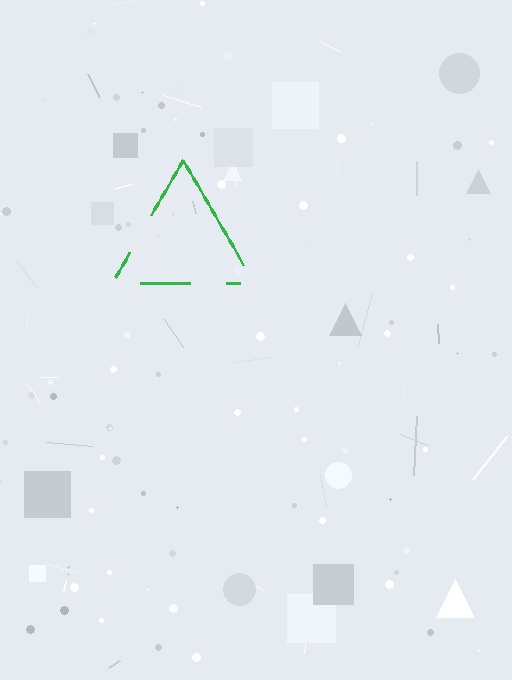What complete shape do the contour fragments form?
The contour fragments form a triangle.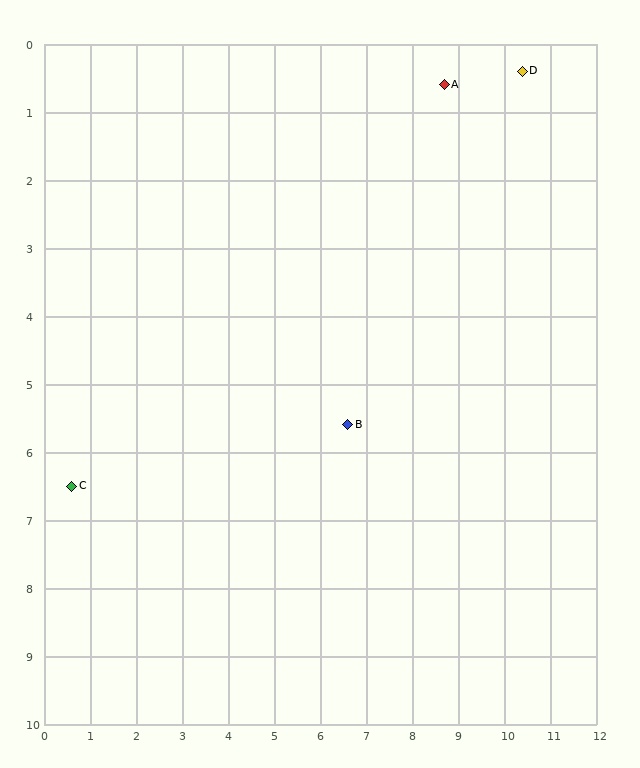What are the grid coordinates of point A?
Point A is at approximately (8.7, 0.6).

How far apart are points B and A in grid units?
Points B and A are about 5.4 grid units apart.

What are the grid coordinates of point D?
Point D is at approximately (10.4, 0.4).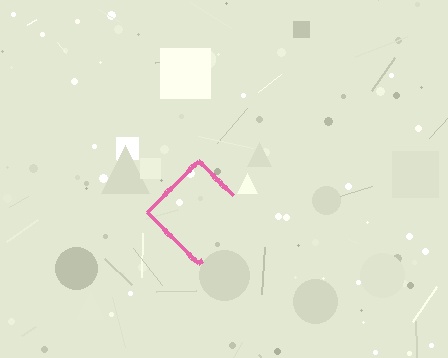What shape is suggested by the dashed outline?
The dashed outline suggests a diamond.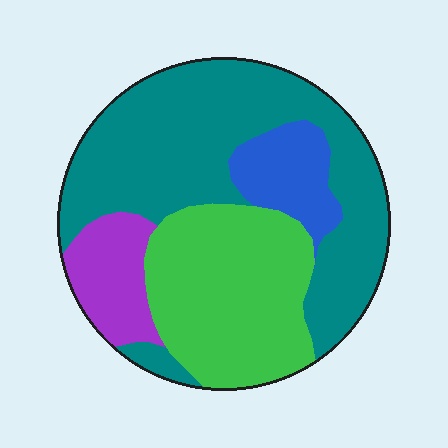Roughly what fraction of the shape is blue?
Blue covers around 10% of the shape.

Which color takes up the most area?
Teal, at roughly 50%.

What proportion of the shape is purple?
Purple covers about 10% of the shape.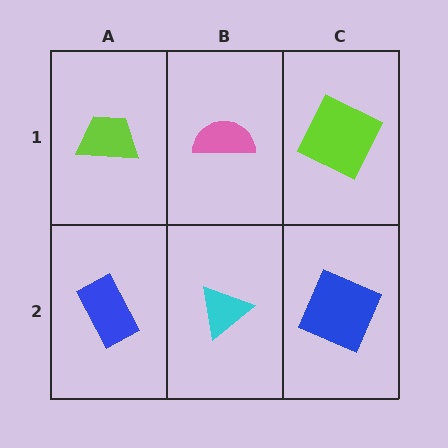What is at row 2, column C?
A blue square.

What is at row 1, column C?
A lime square.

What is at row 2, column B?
A cyan triangle.